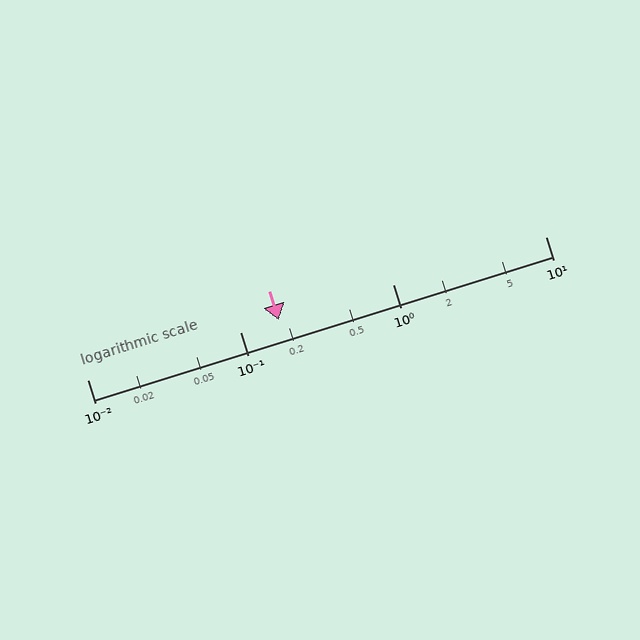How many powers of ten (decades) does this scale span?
The scale spans 3 decades, from 0.01 to 10.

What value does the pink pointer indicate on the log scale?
The pointer indicates approximately 0.18.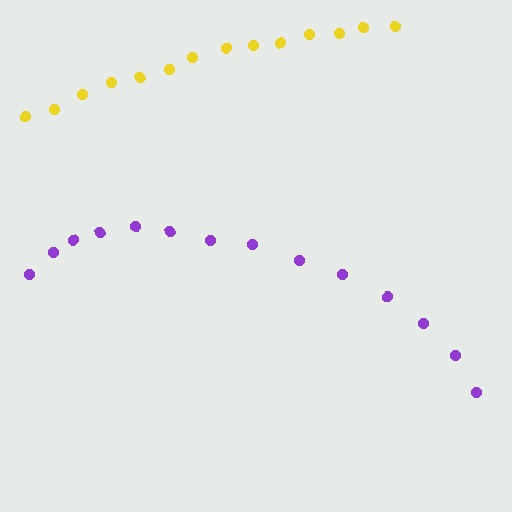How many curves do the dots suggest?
There are 2 distinct paths.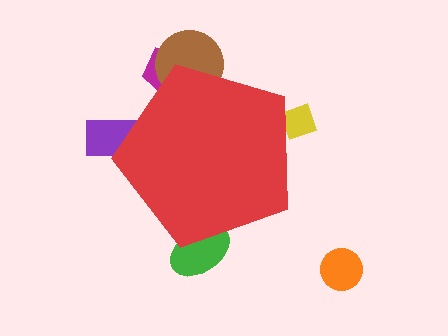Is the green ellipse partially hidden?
Yes, the green ellipse is partially hidden behind the red pentagon.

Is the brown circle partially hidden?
Yes, the brown circle is partially hidden behind the red pentagon.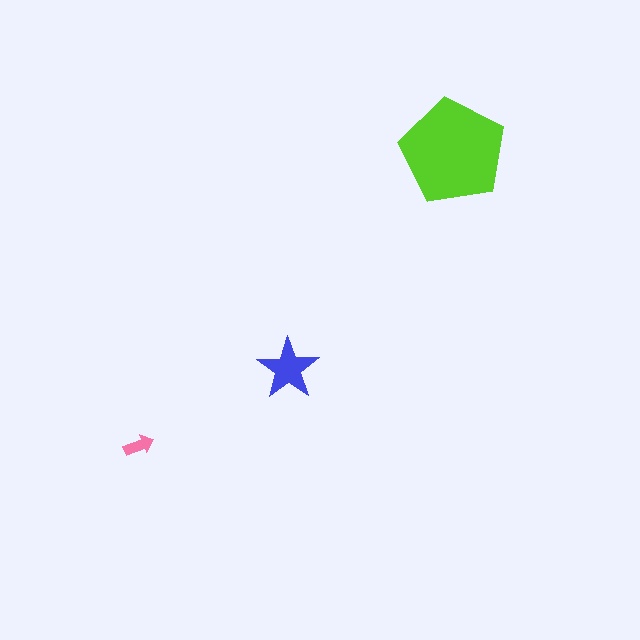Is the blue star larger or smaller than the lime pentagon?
Smaller.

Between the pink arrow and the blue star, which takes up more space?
The blue star.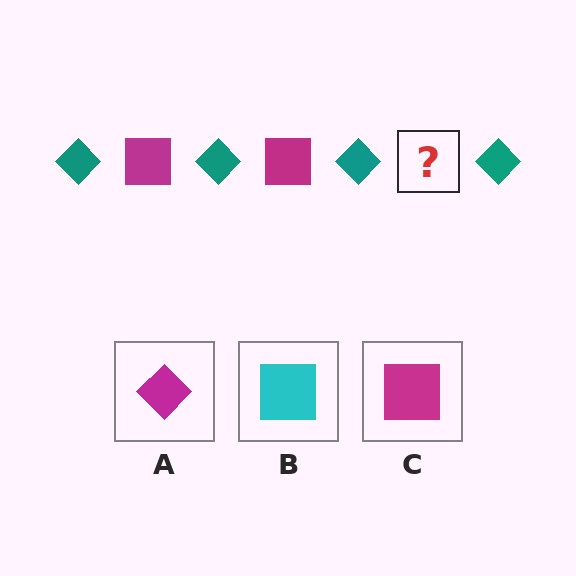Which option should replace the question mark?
Option C.